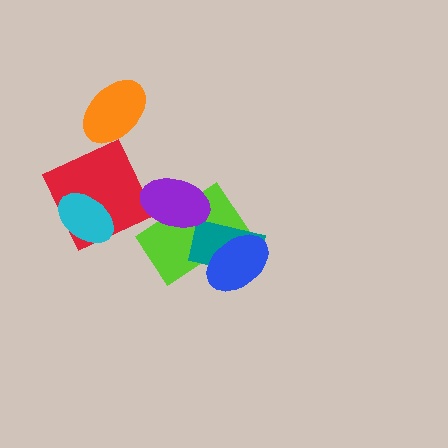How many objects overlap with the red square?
1 object overlaps with the red square.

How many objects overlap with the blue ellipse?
2 objects overlap with the blue ellipse.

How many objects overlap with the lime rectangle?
3 objects overlap with the lime rectangle.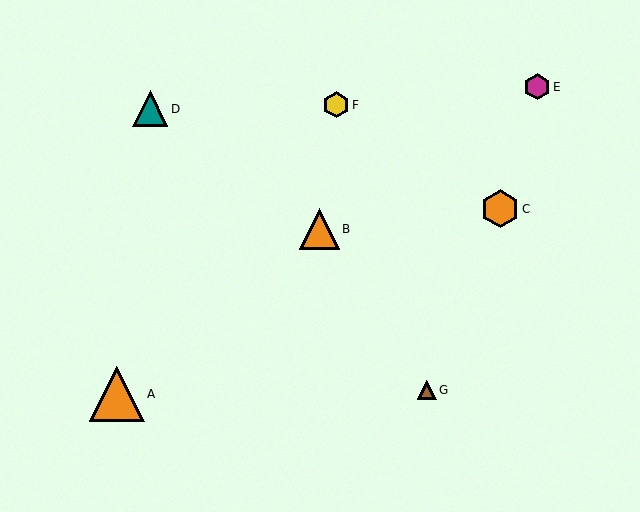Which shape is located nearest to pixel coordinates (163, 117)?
The teal triangle (labeled D) at (150, 109) is nearest to that location.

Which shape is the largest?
The orange triangle (labeled A) is the largest.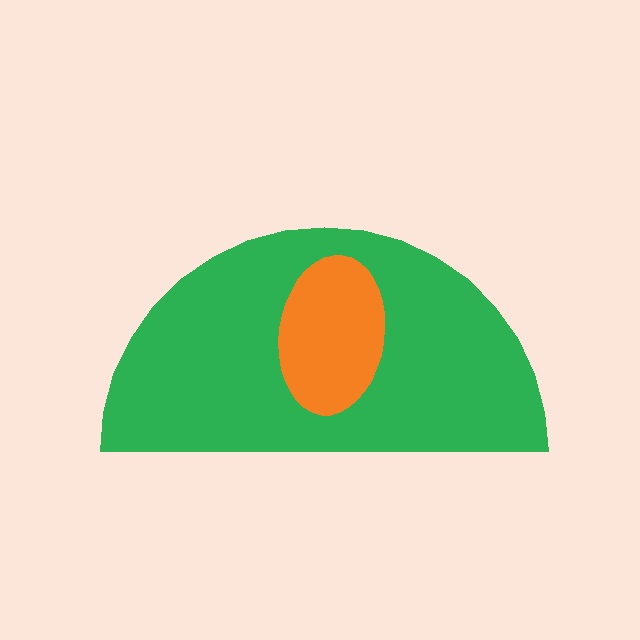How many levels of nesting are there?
2.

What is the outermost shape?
The green semicircle.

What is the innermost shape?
The orange ellipse.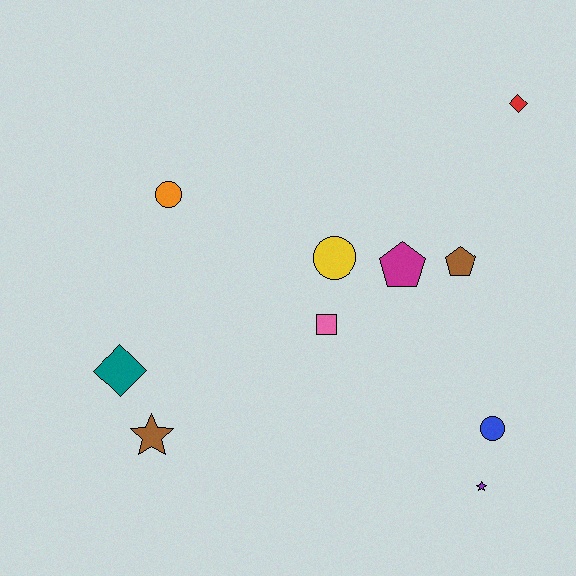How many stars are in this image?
There are 2 stars.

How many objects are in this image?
There are 10 objects.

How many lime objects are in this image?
There are no lime objects.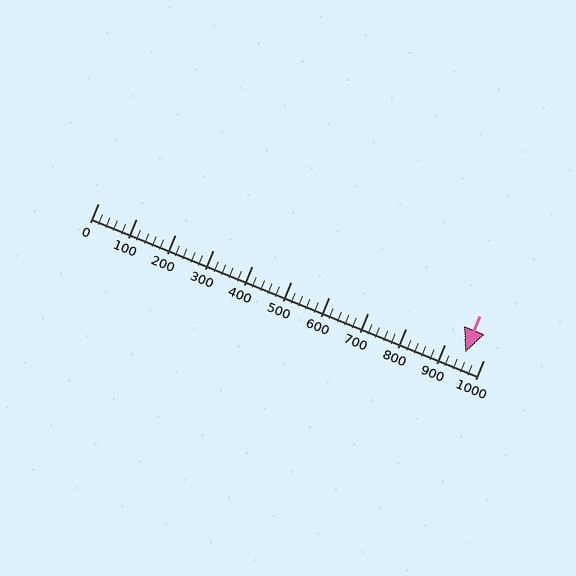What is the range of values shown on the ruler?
The ruler shows values from 0 to 1000.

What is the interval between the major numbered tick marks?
The major tick marks are spaced 100 units apart.